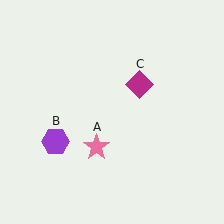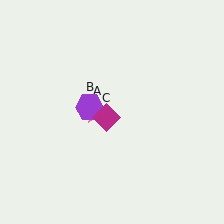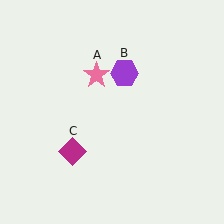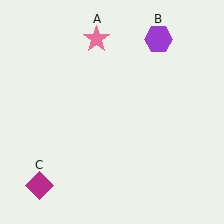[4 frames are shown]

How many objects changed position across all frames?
3 objects changed position: pink star (object A), purple hexagon (object B), magenta diamond (object C).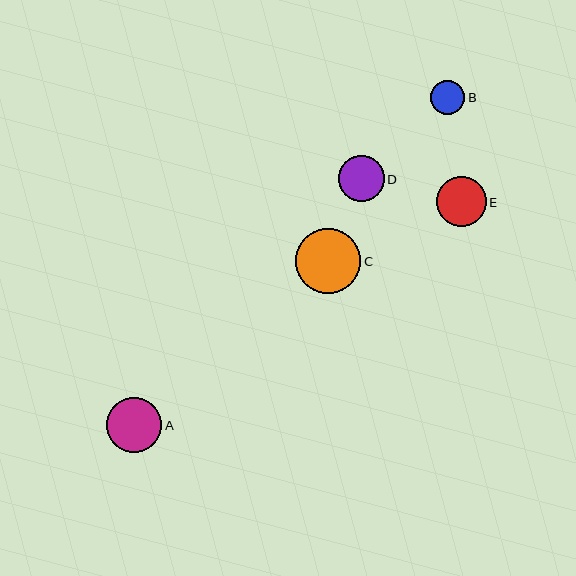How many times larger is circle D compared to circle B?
Circle D is approximately 1.3 times the size of circle B.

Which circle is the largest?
Circle C is the largest with a size of approximately 65 pixels.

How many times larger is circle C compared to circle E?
Circle C is approximately 1.3 times the size of circle E.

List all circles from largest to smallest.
From largest to smallest: C, A, E, D, B.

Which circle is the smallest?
Circle B is the smallest with a size of approximately 34 pixels.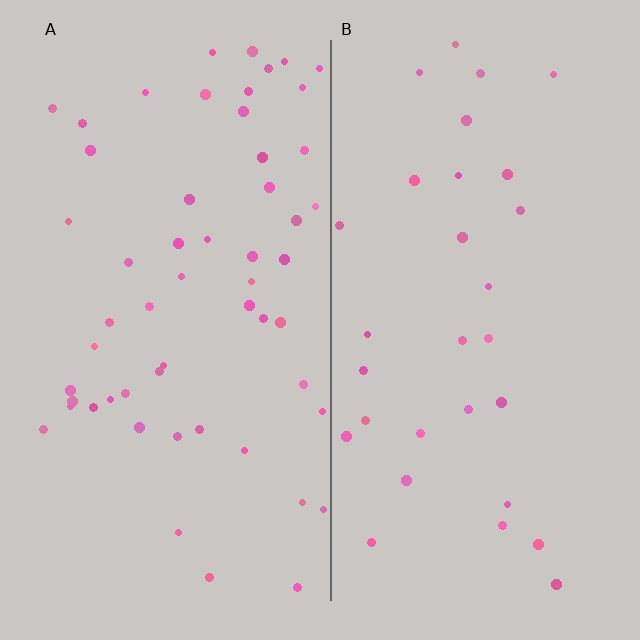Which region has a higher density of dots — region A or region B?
A (the left).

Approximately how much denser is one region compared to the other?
Approximately 1.8× — region A over region B.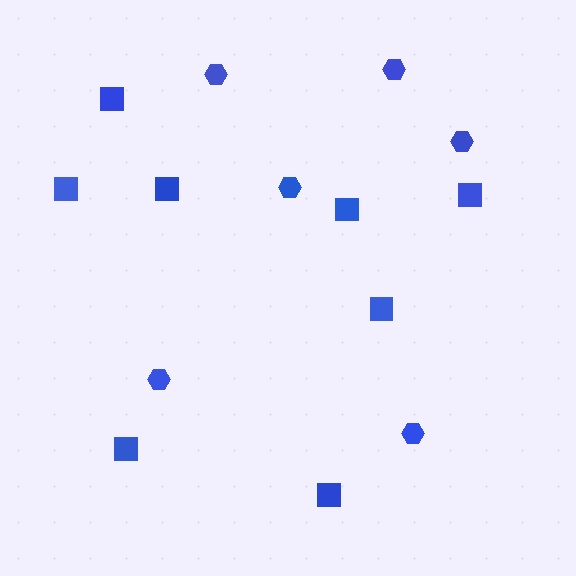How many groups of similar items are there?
There are 2 groups: one group of squares (8) and one group of hexagons (6).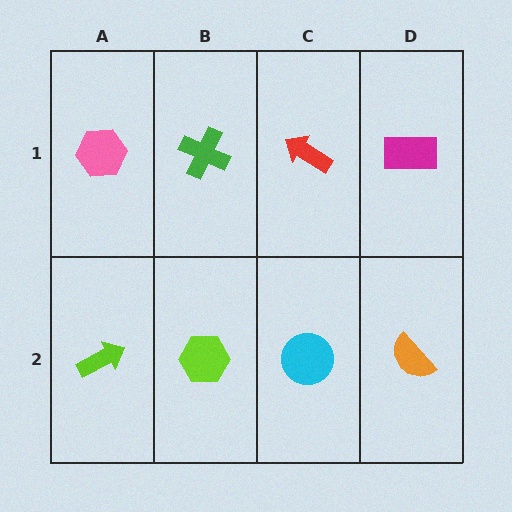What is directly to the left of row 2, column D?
A cyan circle.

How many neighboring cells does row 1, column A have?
2.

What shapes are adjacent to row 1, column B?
A lime hexagon (row 2, column B), a pink hexagon (row 1, column A), a red arrow (row 1, column C).